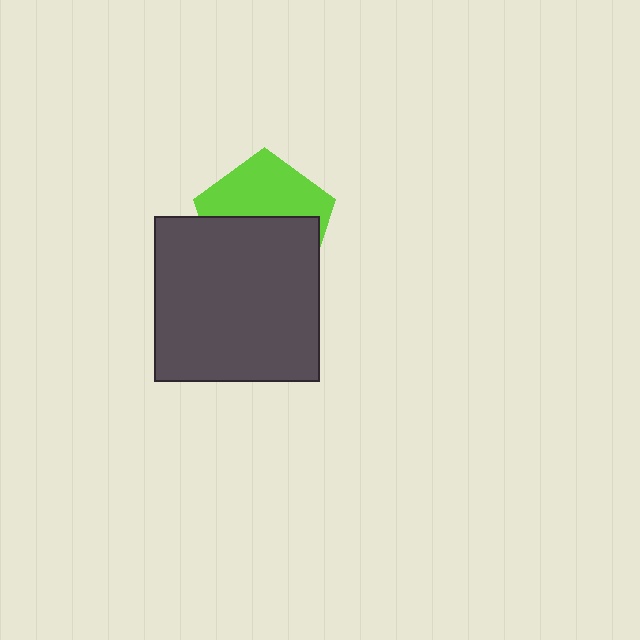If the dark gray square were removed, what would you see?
You would see the complete lime pentagon.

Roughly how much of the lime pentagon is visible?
About half of it is visible (roughly 46%).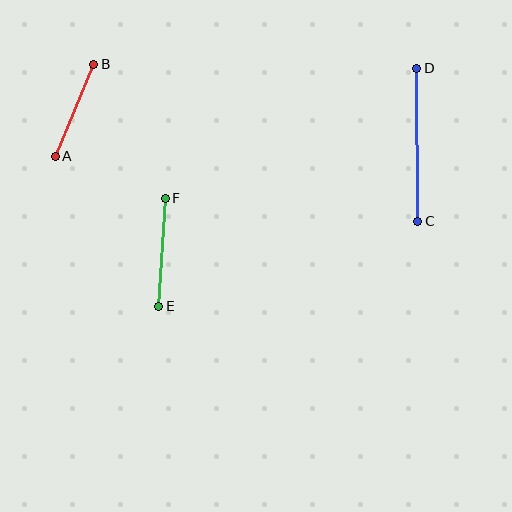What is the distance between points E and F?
The distance is approximately 108 pixels.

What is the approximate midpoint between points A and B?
The midpoint is at approximately (75, 110) pixels.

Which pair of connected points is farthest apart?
Points C and D are farthest apart.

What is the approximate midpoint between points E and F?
The midpoint is at approximately (162, 252) pixels.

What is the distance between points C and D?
The distance is approximately 153 pixels.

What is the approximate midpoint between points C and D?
The midpoint is at approximately (417, 145) pixels.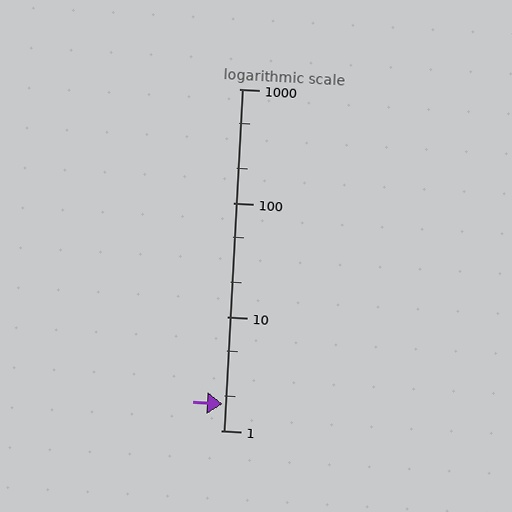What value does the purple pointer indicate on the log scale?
The pointer indicates approximately 1.7.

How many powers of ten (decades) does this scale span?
The scale spans 3 decades, from 1 to 1000.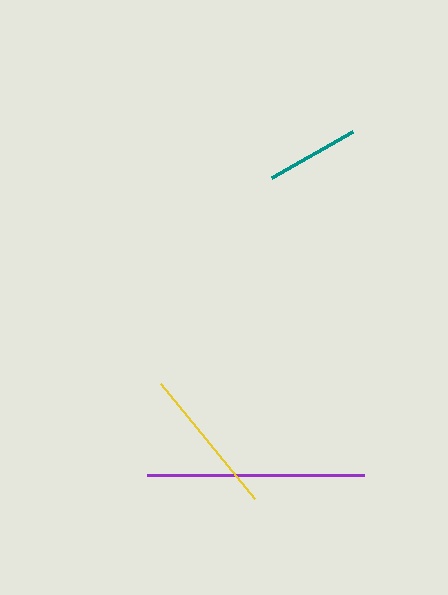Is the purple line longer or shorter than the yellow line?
The purple line is longer than the yellow line.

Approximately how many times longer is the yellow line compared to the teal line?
The yellow line is approximately 1.6 times the length of the teal line.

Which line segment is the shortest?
The teal line is the shortest at approximately 92 pixels.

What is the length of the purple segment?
The purple segment is approximately 217 pixels long.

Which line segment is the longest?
The purple line is the longest at approximately 217 pixels.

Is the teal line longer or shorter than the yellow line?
The yellow line is longer than the teal line.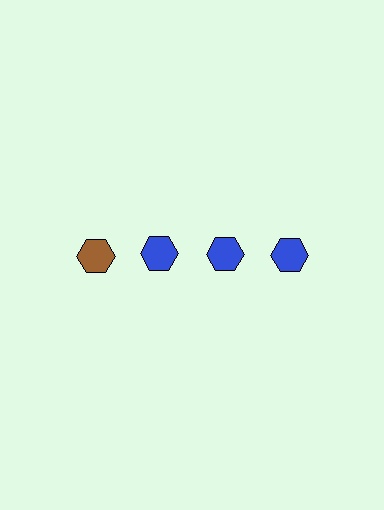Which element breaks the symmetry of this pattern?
The brown hexagon in the top row, leftmost column breaks the symmetry. All other shapes are blue hexagons.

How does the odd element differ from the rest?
It has a different color: brown instead of blue.